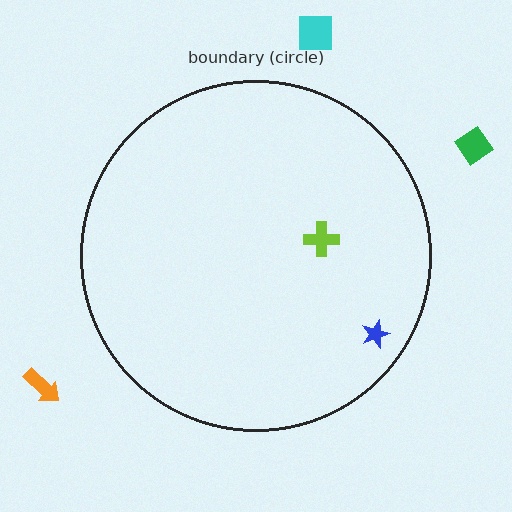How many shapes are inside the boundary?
2 inside, 3 outside.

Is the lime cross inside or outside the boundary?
Inside.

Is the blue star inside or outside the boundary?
Inside.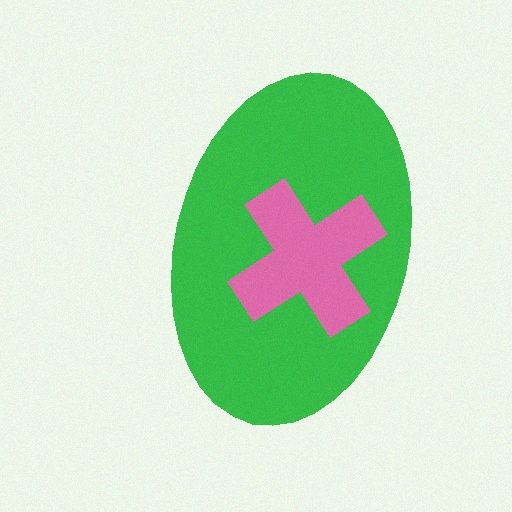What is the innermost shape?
The pink cross.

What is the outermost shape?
The green ellipse.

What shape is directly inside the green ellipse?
The pink cross.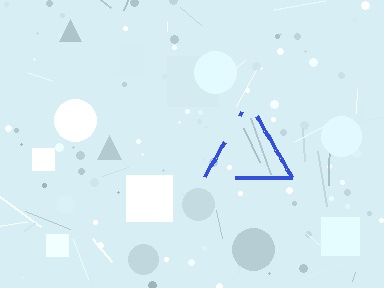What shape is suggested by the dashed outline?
The dashed outline suggests a triangle.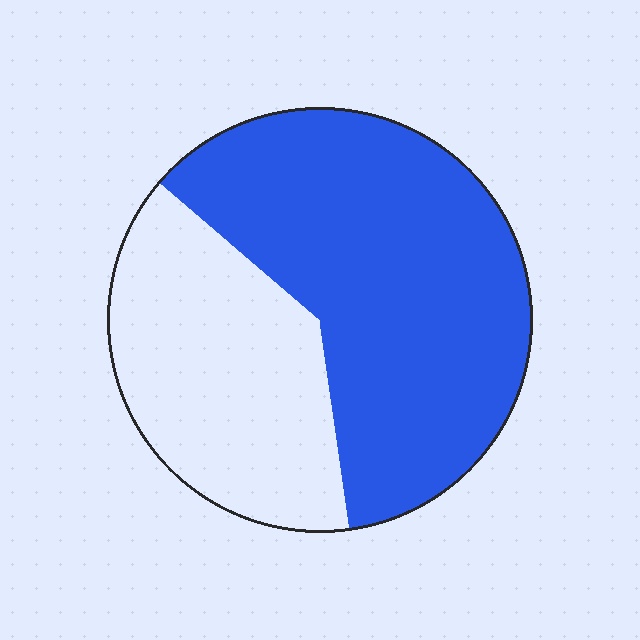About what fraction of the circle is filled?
About five eighths (5/8).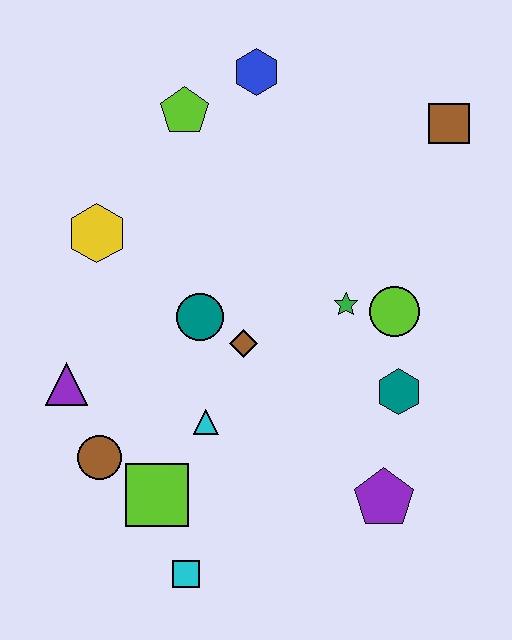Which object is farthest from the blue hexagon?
The cyan square is farthest from the blue hexagon.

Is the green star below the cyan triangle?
No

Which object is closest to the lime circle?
The green star is closest to the lime circle.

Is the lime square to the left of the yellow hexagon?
No